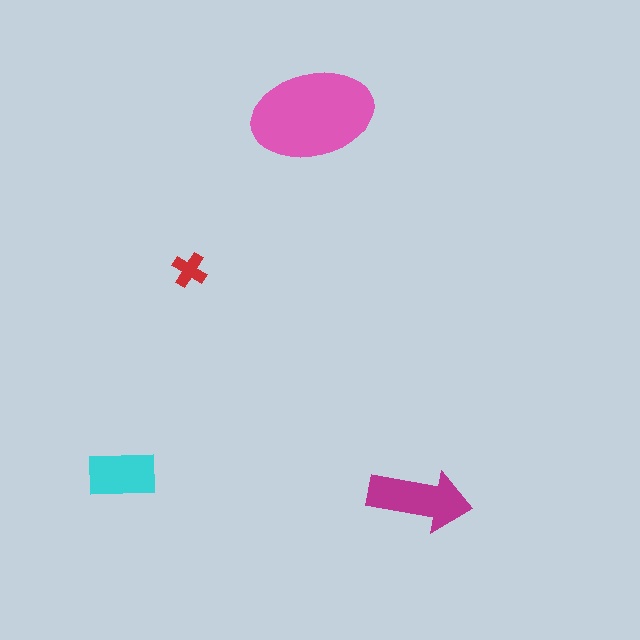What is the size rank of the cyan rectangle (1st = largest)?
3rd.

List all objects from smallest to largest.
The red cross, the cyan rectangle, the magenta arrow, the pink ellipse.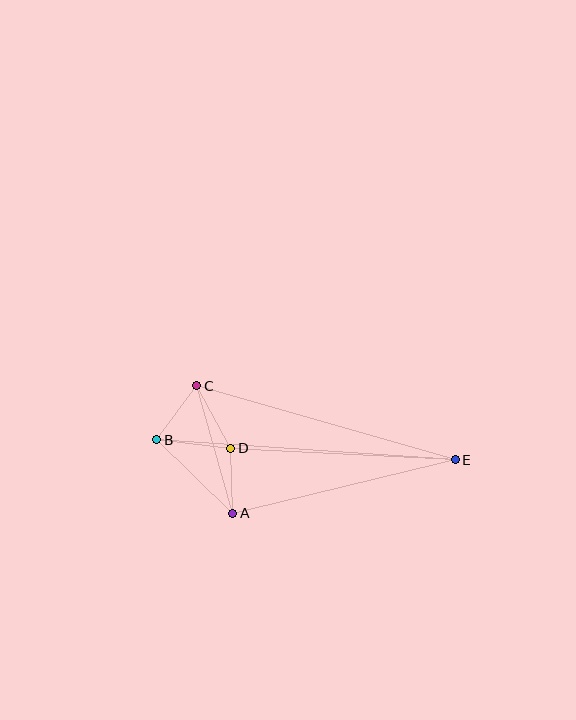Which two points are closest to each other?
Points A and D are closest to each other.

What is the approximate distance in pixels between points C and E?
The distance between C and E is approximately 269 pixels.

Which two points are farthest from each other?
Points B and E are farthest from each other.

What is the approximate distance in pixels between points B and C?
The distance between B and C is approximately 67 pixels.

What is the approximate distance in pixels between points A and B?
The distance between A and B is approximately 106 pixels.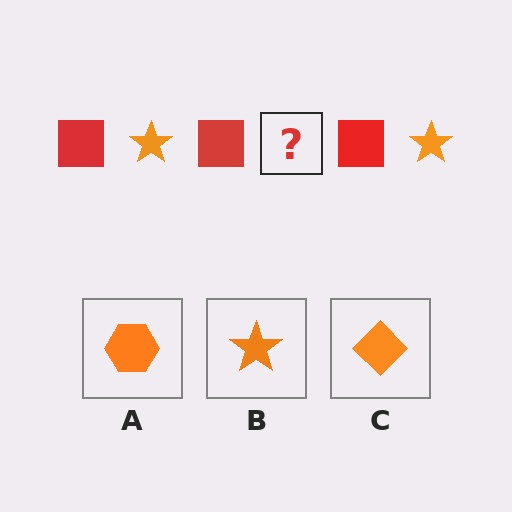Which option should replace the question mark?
Option B.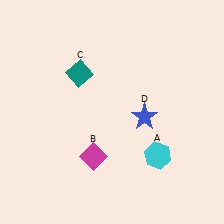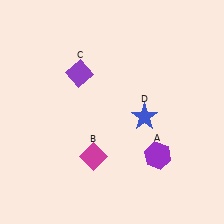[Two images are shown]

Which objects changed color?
A changed from cyan to purple. C changed from teal to purple.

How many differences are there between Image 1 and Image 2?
There are 2 differences between the two images.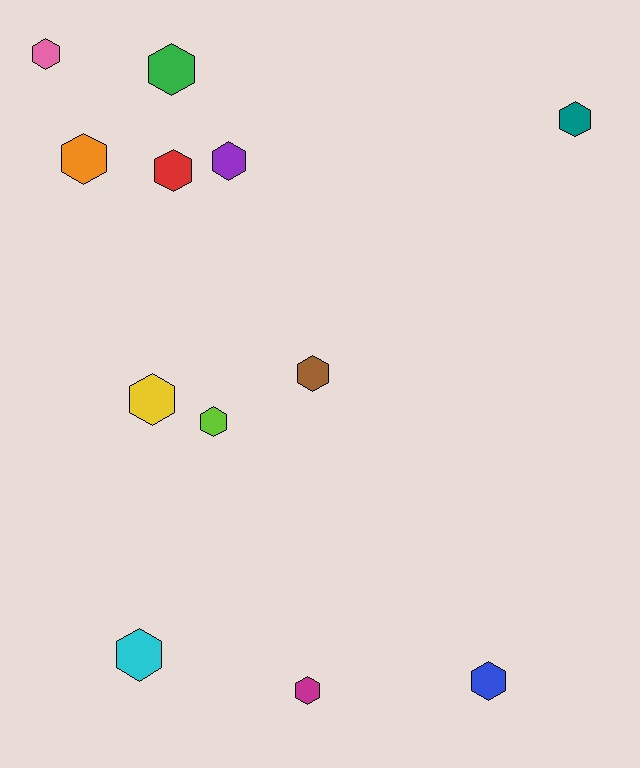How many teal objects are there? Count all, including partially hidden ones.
There is 1 teal object.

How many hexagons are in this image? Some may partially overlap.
There are 12 hexagons.